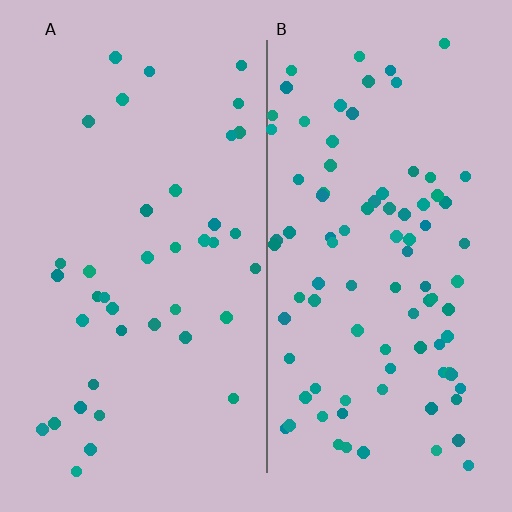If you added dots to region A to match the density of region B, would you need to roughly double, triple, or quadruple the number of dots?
Approximately double.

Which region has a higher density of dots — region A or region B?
B (the right).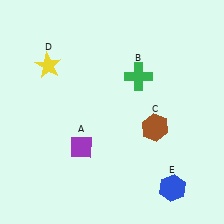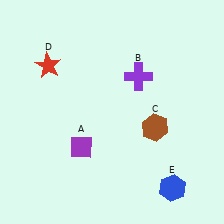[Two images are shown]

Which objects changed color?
B changed from green to purple. D changed from yellow to red.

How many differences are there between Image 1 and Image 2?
There are 2 differences between the two images.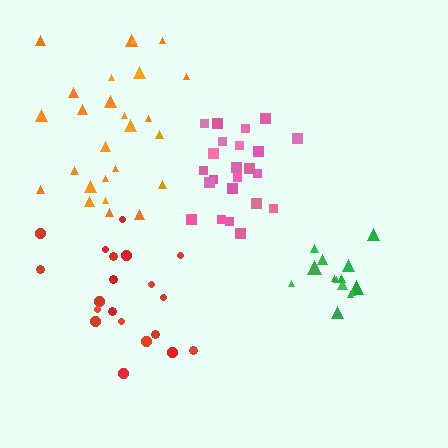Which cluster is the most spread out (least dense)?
Red.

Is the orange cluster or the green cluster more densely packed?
Green.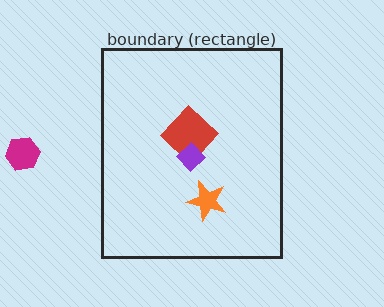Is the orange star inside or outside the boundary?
Inside.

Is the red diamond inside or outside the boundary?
Inside.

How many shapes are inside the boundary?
3 inside, 1 outside.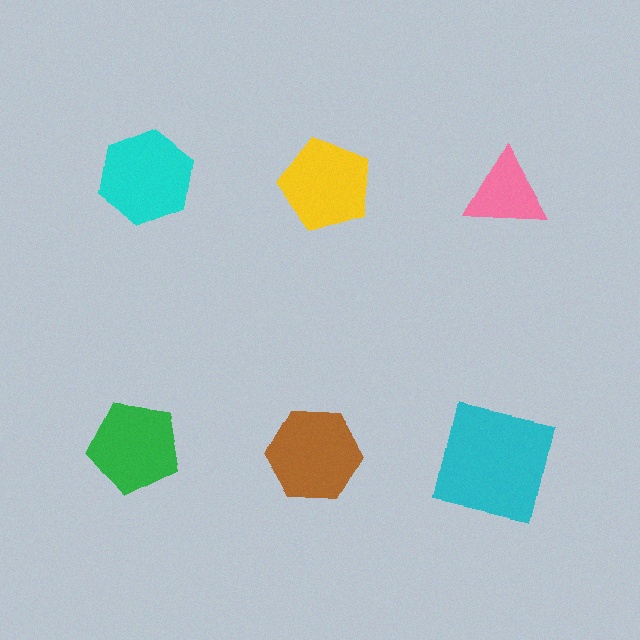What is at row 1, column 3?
A pink triangle.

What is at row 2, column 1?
A green pentagon.